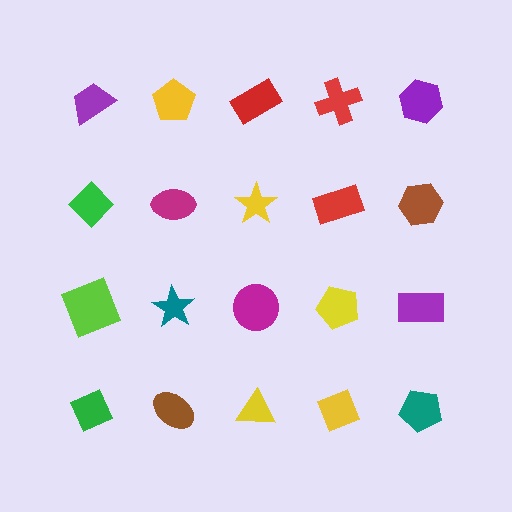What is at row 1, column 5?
A purple hexagon.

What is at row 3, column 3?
A magenta circle.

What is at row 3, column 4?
A yellow pentagon.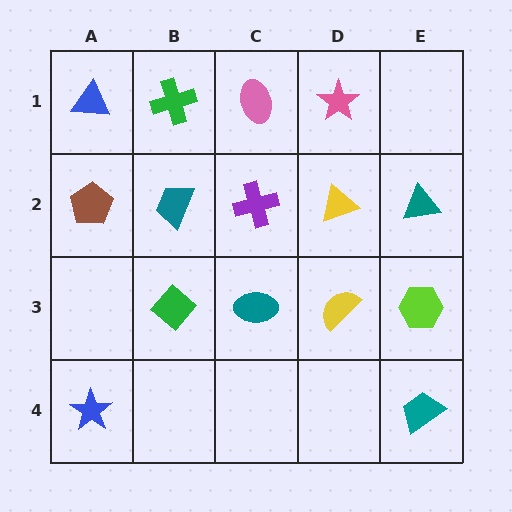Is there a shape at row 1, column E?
No, that cell is empty.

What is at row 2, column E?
A teal triangle.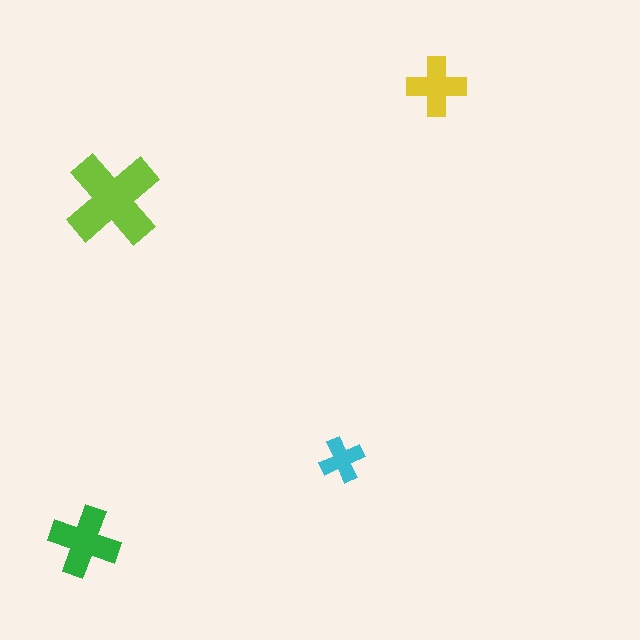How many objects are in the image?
There are 4 objects in the image.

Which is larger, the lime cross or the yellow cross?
The lime one.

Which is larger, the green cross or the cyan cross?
The green one.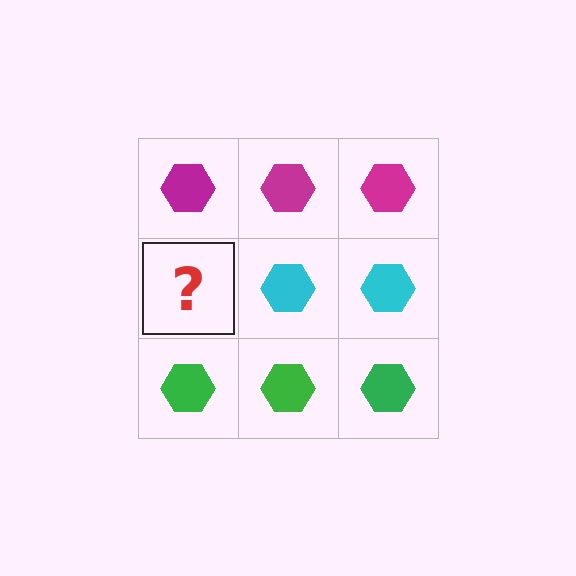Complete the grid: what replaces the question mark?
The question mark should be replaced with a cyan hexagon.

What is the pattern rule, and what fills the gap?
The rule is that each row has a consistent color. The gap should be filled with a cyan hexagon.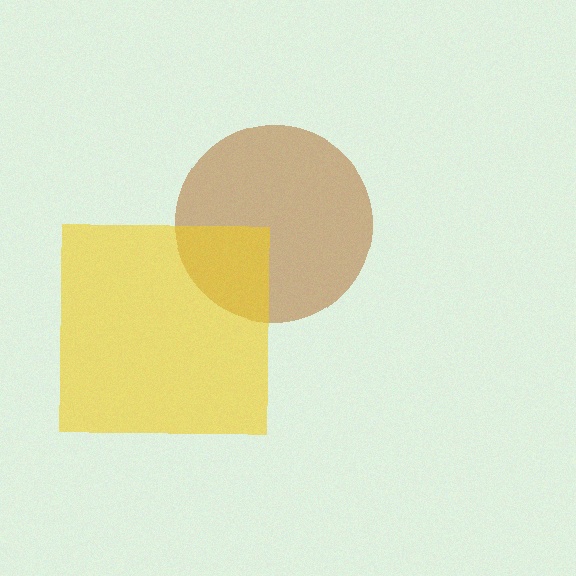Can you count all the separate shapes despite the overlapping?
Yes, there are 2 separate shapes.